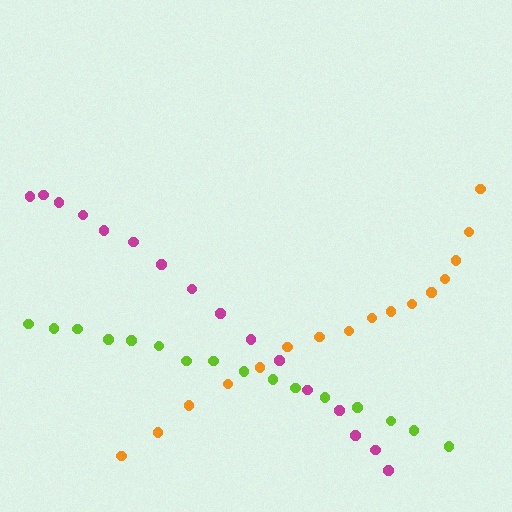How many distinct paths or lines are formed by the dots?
There are 3 distinct paths.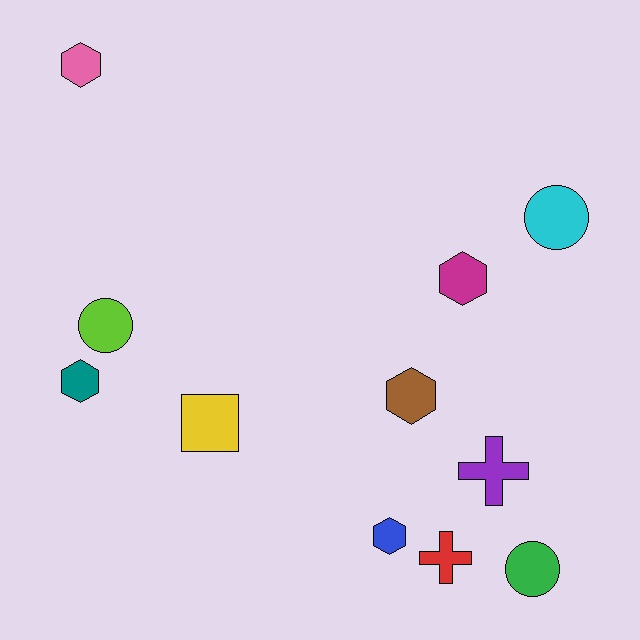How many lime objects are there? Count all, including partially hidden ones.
There is 1 lime object.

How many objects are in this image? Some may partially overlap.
There are 11 objects.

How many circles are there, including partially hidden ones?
There are 3 circles.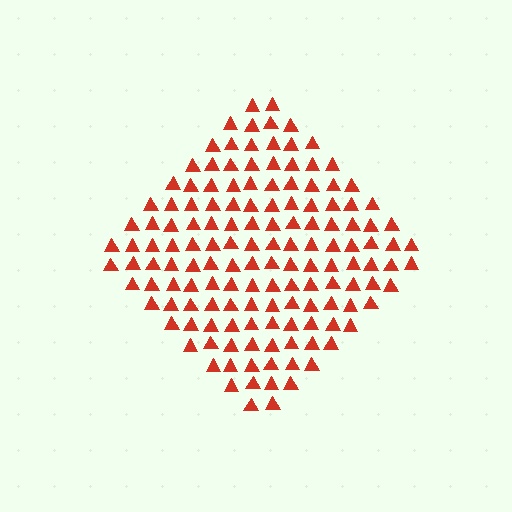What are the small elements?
The small elements are triangles.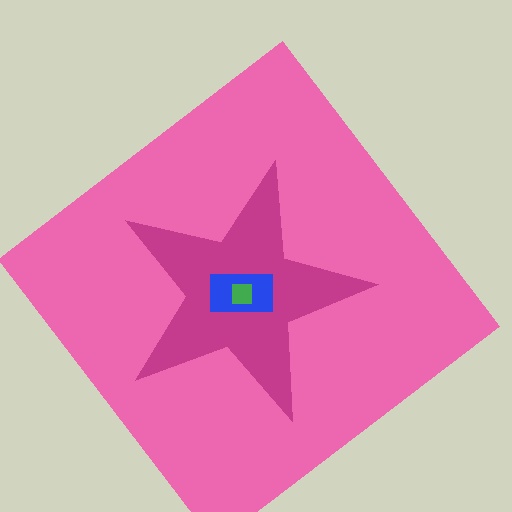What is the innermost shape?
The green square.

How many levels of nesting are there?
4.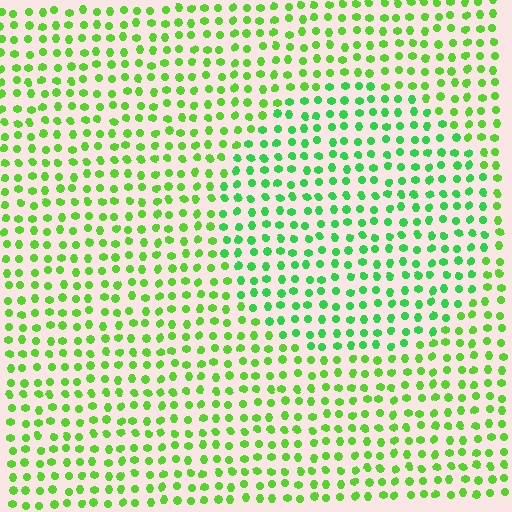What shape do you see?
I see a circle.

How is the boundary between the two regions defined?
The boundary is defined purely by a slight shift in hue (about 25 degrees). Spacing, size, and orientation are identical on both sides.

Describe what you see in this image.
The image is filled with small lime elements in a uniform arrangement. A circle-shaped region is visible where the elements are tinted to a slightly different hue, forming a subtle color boundary.